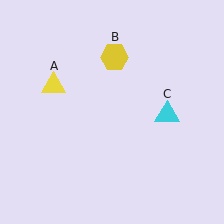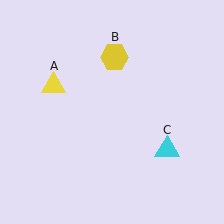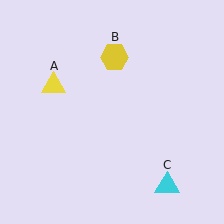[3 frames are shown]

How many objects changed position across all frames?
1 object changed position: cyan triangle (object C).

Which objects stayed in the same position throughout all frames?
Yellow triangle (object A) and yellow hexagon (object B) remained stationary.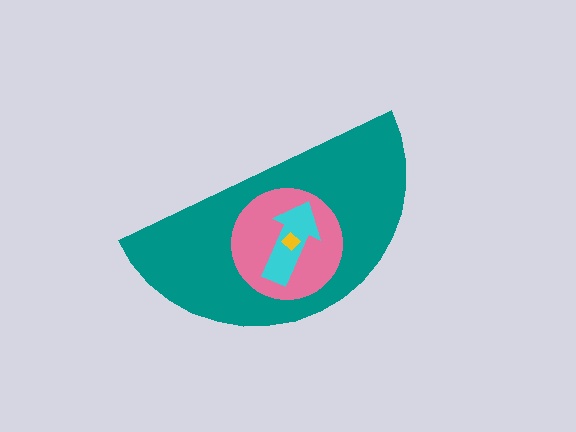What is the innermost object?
The yellow diamond.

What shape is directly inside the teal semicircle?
The pink circle.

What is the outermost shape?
The teal semicircle.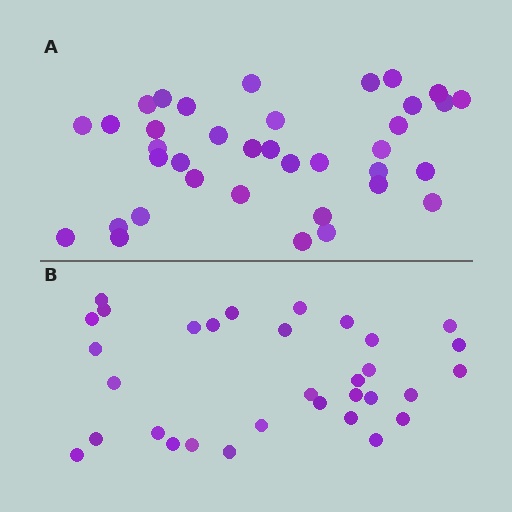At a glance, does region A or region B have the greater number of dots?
Region A (the top region) has more dots.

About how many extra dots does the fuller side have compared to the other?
Region A has about 5 more dots than region B.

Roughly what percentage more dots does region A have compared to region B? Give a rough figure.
About 15% more.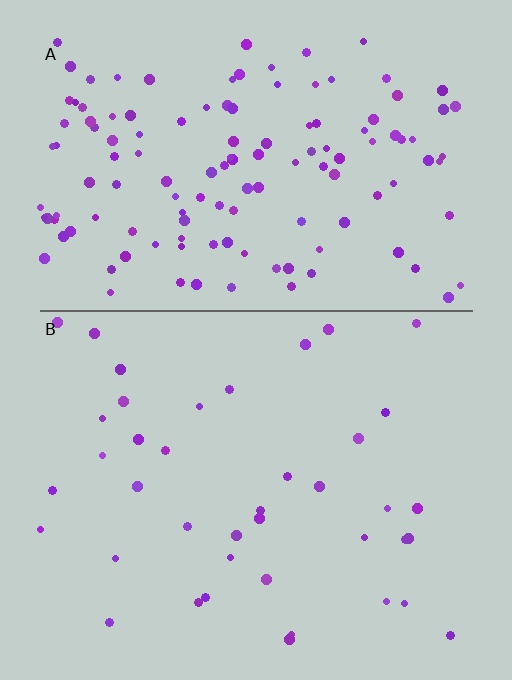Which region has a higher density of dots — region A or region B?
A (the top).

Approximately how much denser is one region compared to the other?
Approximately 3.3× — region A over region B.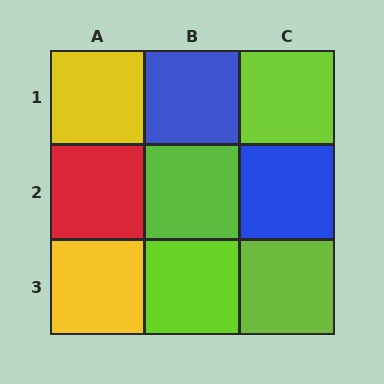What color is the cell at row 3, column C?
Lime.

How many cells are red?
1 cell is red.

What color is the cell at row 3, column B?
Lime.